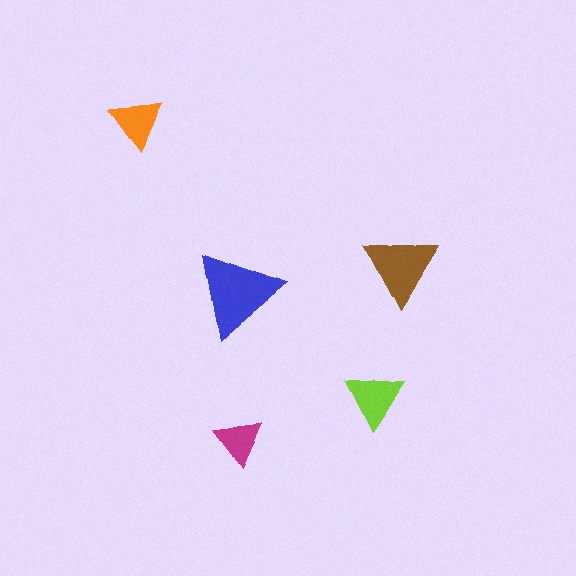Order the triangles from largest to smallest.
the blue one, the brown one, the lime one, the orange one, the magenta one.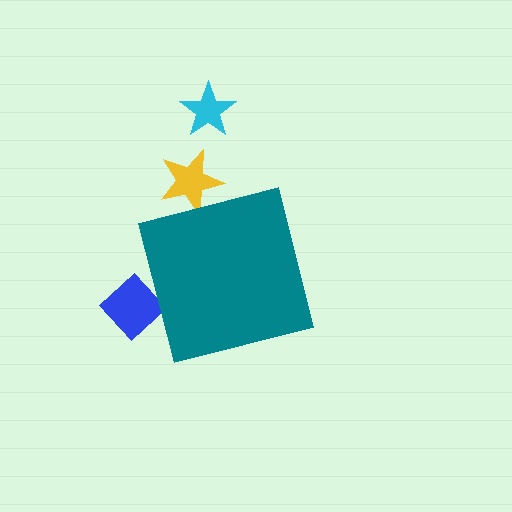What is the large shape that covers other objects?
A teal square.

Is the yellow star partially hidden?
Yes, the yellow star is partially hidden behind the teal square.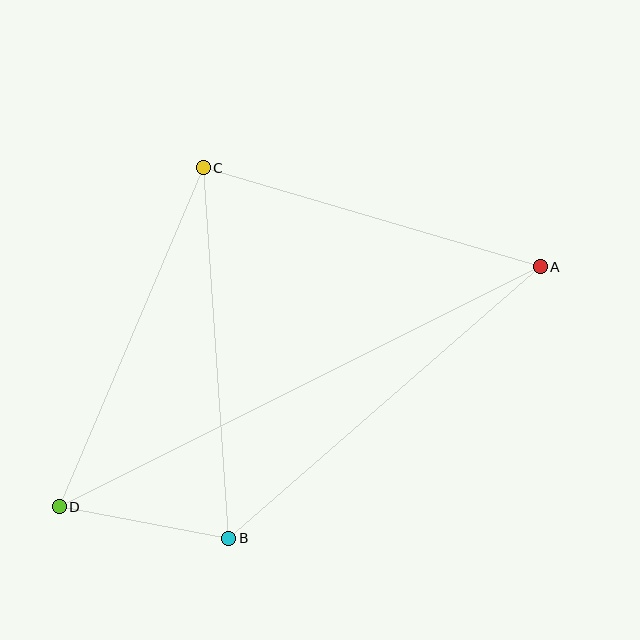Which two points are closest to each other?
Points B and D are closest to each other.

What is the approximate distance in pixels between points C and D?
The distance between C and D is approximately 368 pixels.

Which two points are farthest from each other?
Points A and D are farthest from each other.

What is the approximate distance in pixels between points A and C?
The distance between A and C is approximately 351 pixels.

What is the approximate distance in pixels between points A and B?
The distance between A and B is approximately 413 pixels.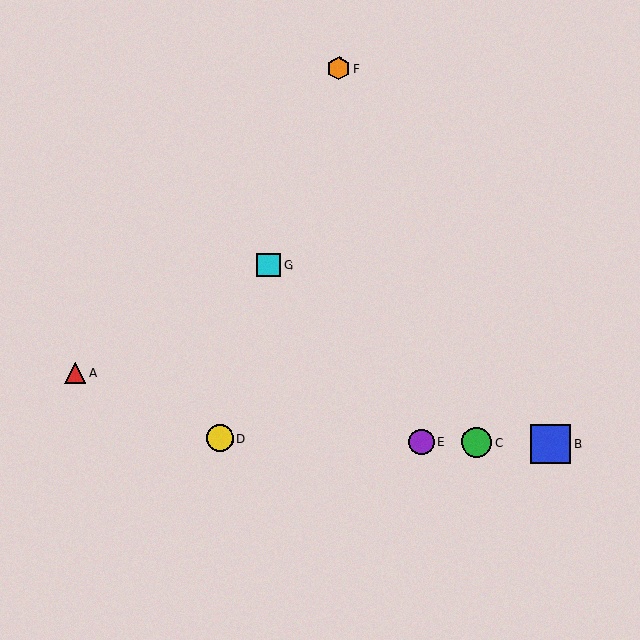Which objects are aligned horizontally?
Objects B, C, D, E are aligned horizontally.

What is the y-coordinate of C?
Object C is at y≈443.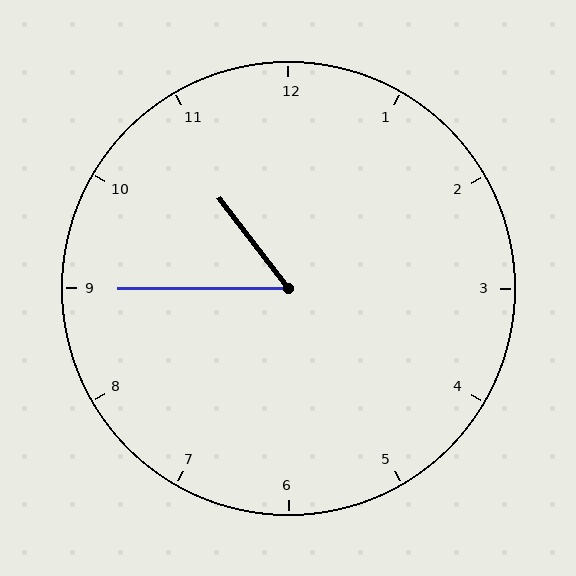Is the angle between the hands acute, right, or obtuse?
It is acute.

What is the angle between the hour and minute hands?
Approximately 52 degrees.